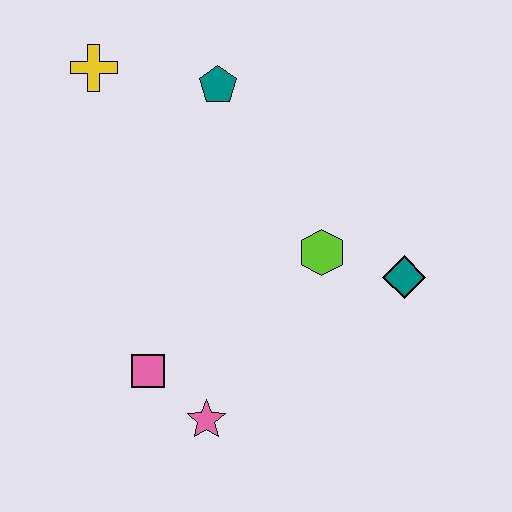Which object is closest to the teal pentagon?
The yellow cross is closest to the teal pentagon.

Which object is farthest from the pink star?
The yellow cross is farthest from the pink star.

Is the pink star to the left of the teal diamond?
Yes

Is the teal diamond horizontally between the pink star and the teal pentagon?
No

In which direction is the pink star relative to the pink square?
The pink star is to the right of the pink square.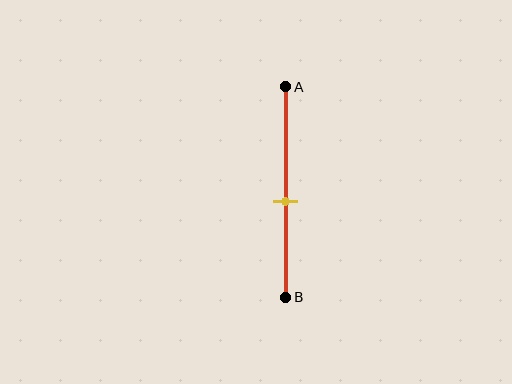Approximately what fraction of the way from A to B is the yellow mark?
The yellow mark is approximately 55% of the way from A to B.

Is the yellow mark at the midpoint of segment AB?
No, the mark is at about 55% from A, not at the 50% midpoint.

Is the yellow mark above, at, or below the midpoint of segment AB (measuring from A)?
The yellow mark is below the midpoint of segment AB.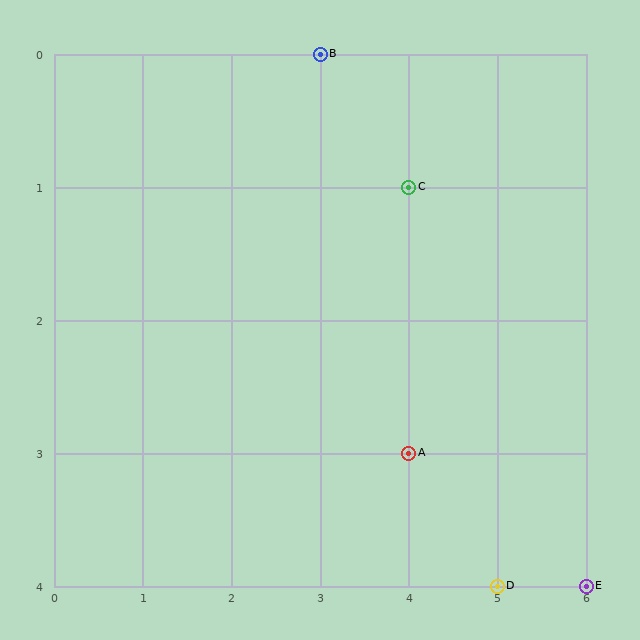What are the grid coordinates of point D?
Point D is at grid coordinates (5, 4).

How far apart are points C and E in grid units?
Points C and E are 2 columns and 3 rows apart (about 3.6 grid units diagonally).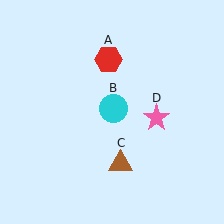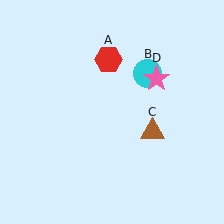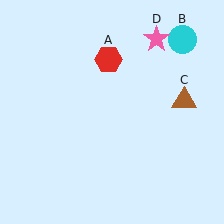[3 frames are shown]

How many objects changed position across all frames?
3 objects changed position: cyan circle (object B), brown triangle (object C), pink star (object D).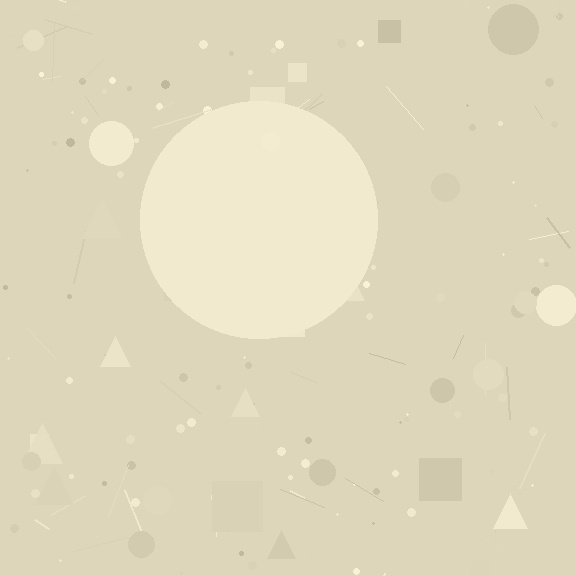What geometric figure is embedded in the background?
A circle is embedded in the background.